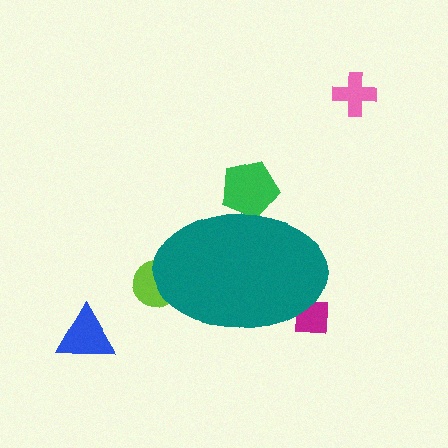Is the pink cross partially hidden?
No, the pink cross is fully visible.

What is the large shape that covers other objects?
A teal ellipse.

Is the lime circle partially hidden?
Yes, the lime circle is partially hidden behind the teal ellipse.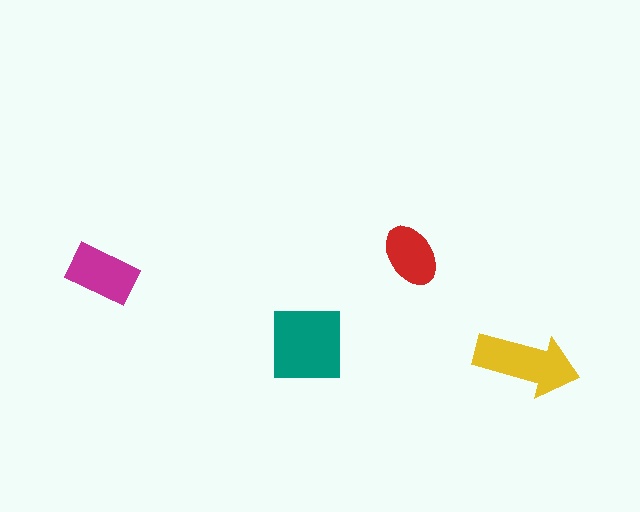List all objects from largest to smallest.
The teal square, the yellow arrow, the magenta rectangle, the red ellipse.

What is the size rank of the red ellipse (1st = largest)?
4th.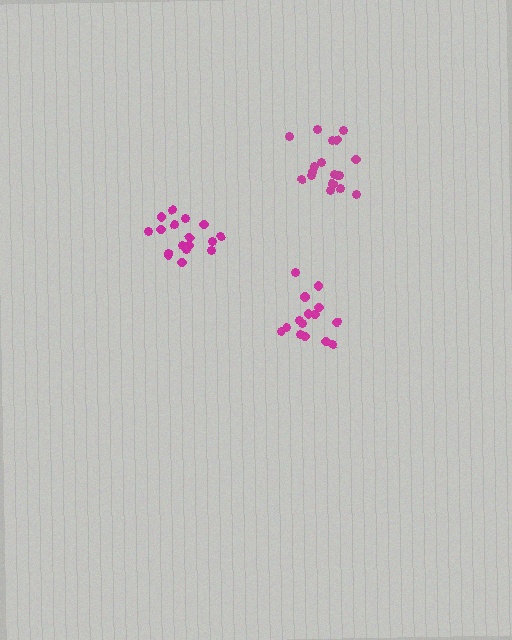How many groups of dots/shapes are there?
There are 3 groups.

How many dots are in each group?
Group 1: 17 dots, Group 2: 16 dots, Group 3: 17 dots (50 total).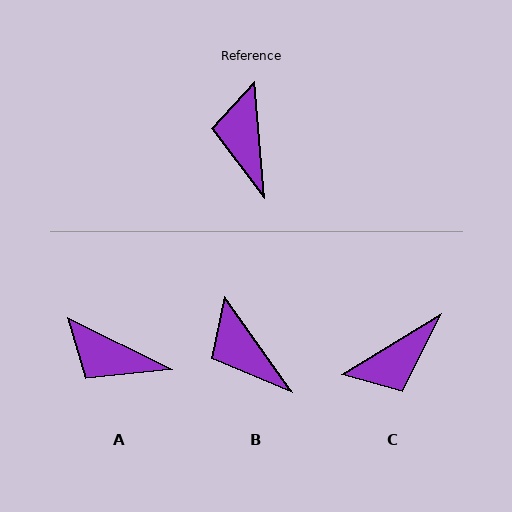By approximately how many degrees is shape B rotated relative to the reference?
Approximately 30 degrees counter-clockwise.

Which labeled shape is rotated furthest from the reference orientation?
C, about 116 degrees away.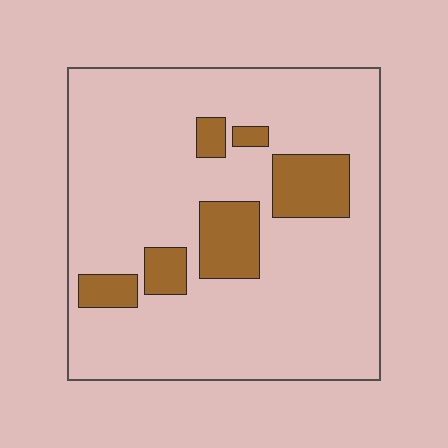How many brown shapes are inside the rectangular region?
6.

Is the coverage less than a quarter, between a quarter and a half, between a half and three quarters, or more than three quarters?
Less than a quarter.